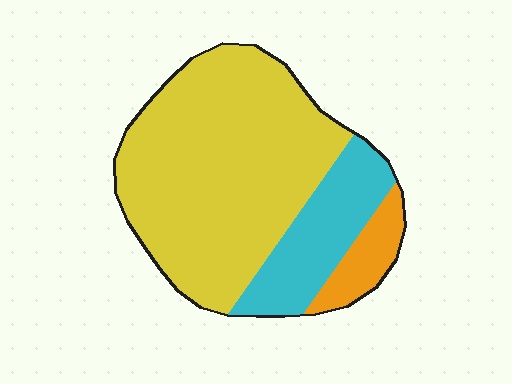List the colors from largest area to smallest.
From largest to smallest: yellow, cyan, orange.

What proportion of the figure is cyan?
Cyan covers roughly 20% of the figure.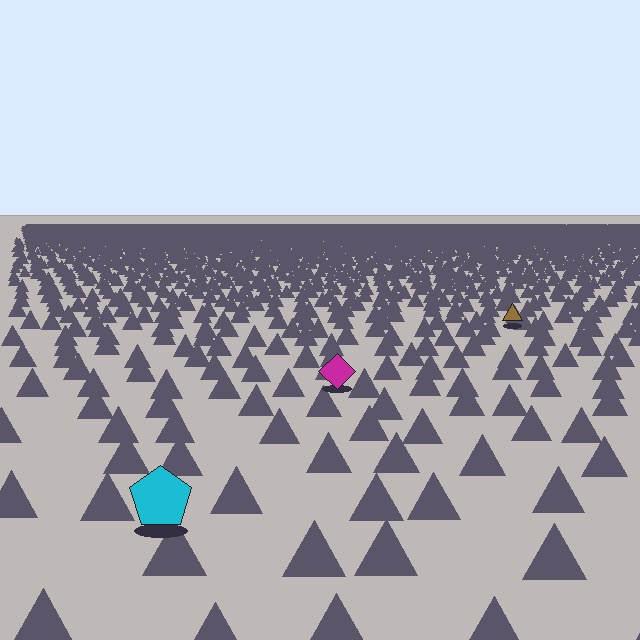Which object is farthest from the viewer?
The brown triangle is farthest from the viewer. It appears smaller and the ground texture around it is denser.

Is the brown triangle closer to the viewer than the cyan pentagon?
No. The cyan pentagon is closer — you can tell from the texture gradient: the ground texture is coarser near it.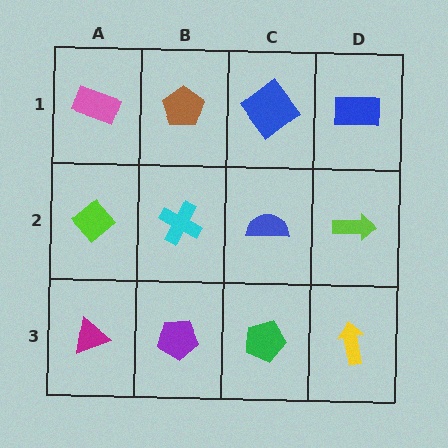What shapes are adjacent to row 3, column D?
A lime arrow (row 2, column D), a green pentagon (row 3, column C).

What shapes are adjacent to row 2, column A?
A pink rectangle (row 1, column A), a magenta triangle (row 3, column A), a cyan cross (row 2, column B).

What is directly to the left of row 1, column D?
A blue diamond.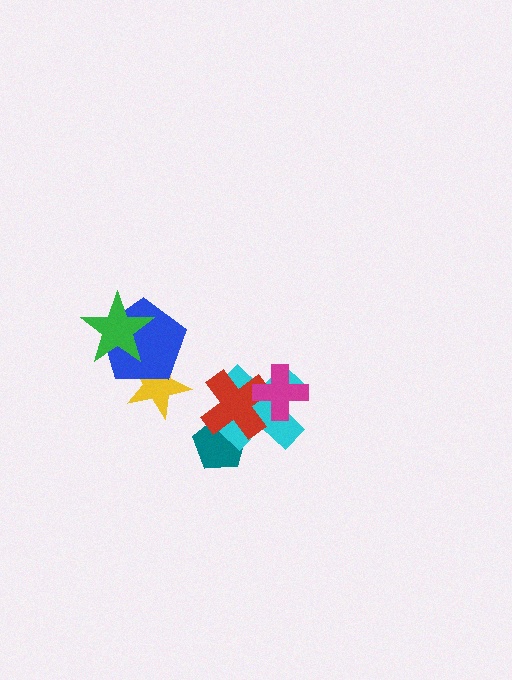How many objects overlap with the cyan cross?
3 objects overlap with the cyan cross.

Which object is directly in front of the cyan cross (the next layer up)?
The red cross is directly in front of the cyan cross.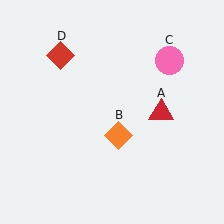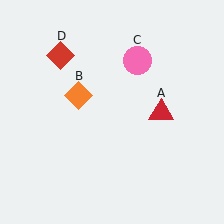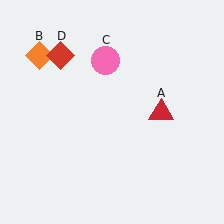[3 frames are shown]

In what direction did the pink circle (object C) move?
The pink circle (object C) moved left.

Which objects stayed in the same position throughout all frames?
Red triangle (object A) and red diamond (object D) remained stationary.